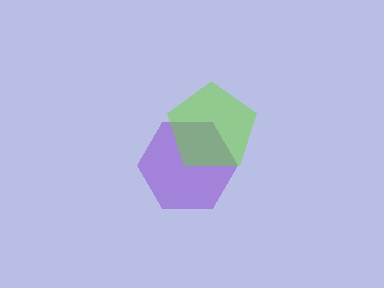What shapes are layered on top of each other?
The layered shapes are: a purple hexagon, a lime pentagon.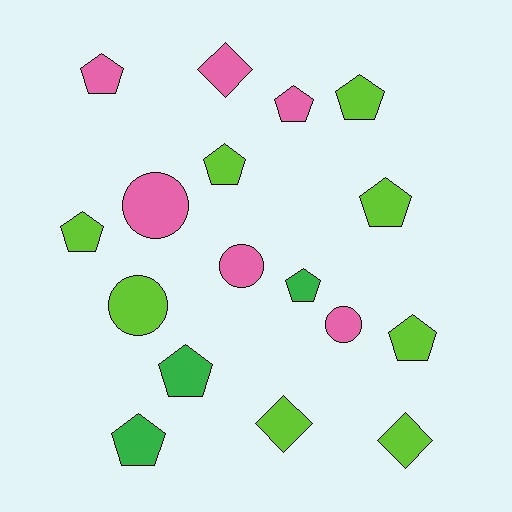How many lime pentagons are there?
There are 5 lime pentagons.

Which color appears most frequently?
Lime, with 8 objects.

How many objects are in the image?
There are 17 objects.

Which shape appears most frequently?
Pentagon, with 10 objects.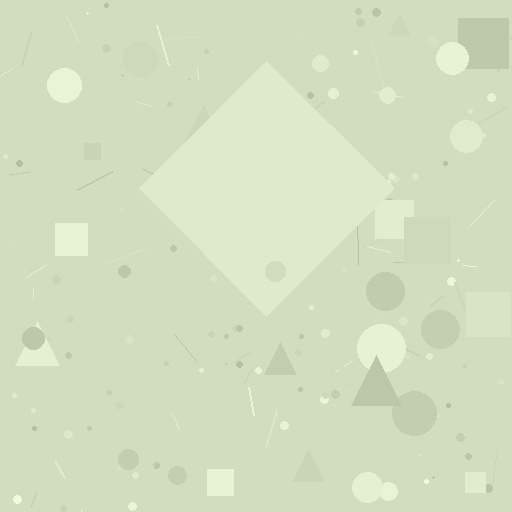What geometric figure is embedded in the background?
A diamond is embedded in the background.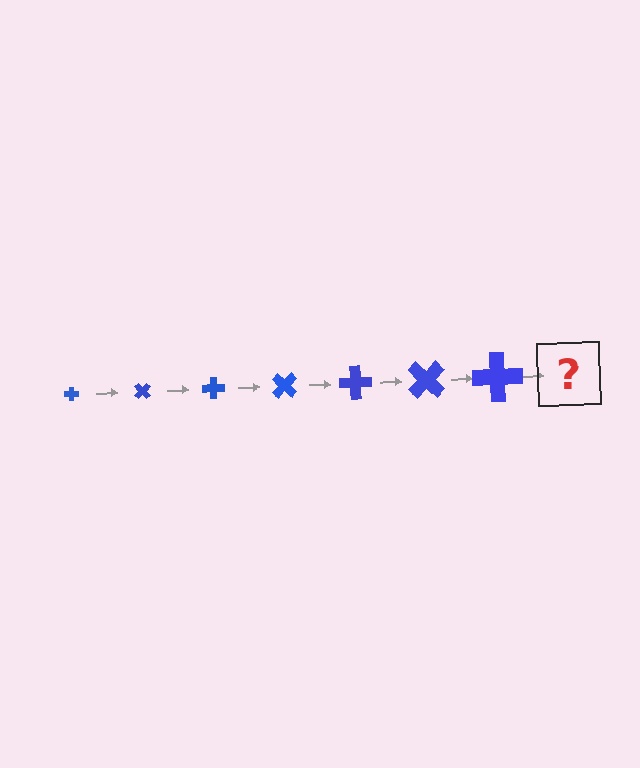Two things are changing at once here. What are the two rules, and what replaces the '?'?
The two rules are that the cross grows larger each step and it rotates 45 degrees each step. The '?' should be a cross, larger than the previous one and rotated 315 degrees from the start.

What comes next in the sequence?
The next element should be a cross, larger than the previous one and rotated 315 degrees from the start.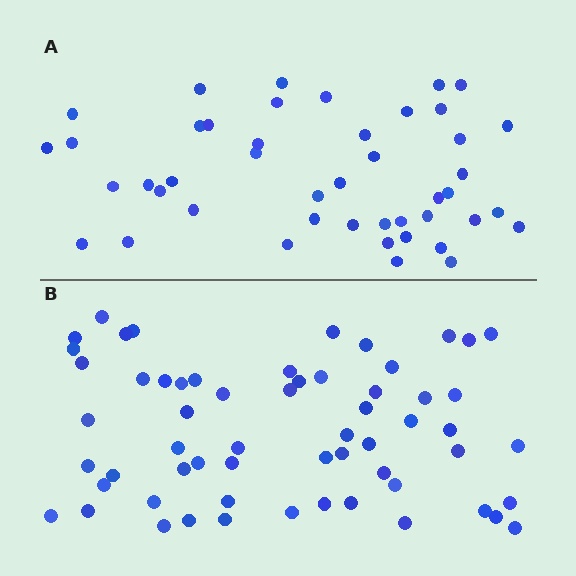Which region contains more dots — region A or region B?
Region B (the bottom region) has more dots.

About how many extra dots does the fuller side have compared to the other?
Region B has approximately 15 more dots than region A.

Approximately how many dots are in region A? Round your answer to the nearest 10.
About 40 dots. (The exact count is 45, which rounds to 40.)